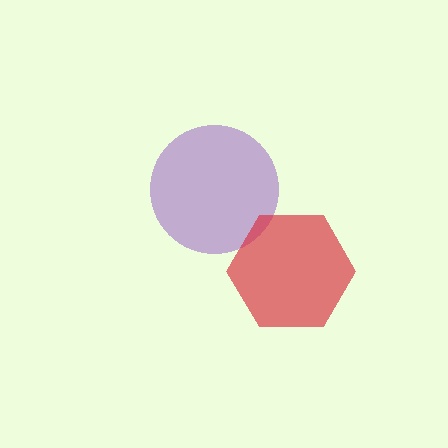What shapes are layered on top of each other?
The layered shapes are: a purple circle, a red hexagon.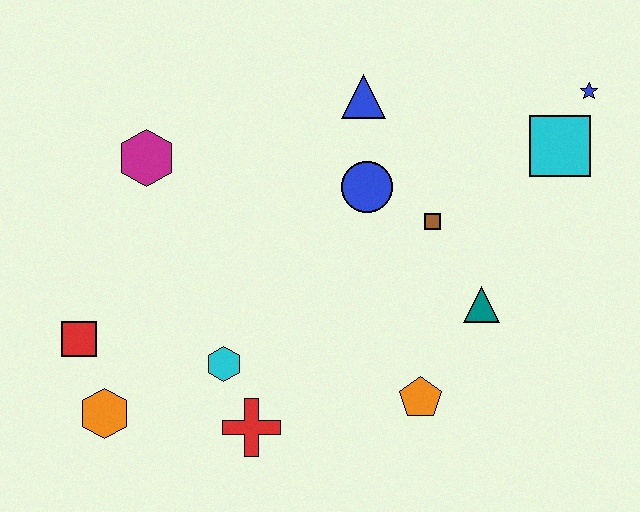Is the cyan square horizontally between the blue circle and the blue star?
Yes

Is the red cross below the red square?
Yes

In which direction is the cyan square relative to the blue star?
The cyan square is below the blue star.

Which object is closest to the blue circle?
The brown square is closest to the blue circle.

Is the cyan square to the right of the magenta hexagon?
Yes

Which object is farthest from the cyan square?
The orange hexagon is farthest from the cyan square.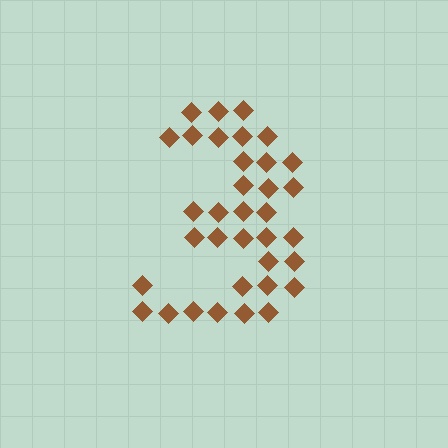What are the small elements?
The small elements are diamonds.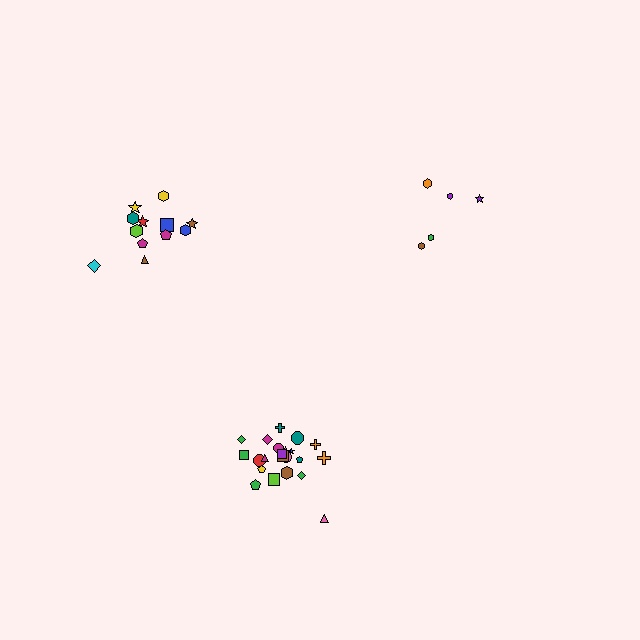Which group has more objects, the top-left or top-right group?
The top-left group.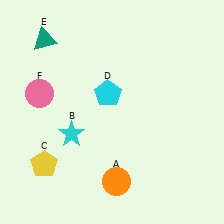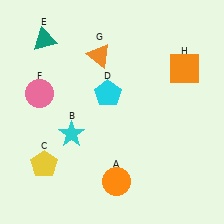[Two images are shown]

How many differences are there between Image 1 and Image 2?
There are 2 differences between the two images.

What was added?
An orange triangle (G), an orange square (H) were added in Image 2.